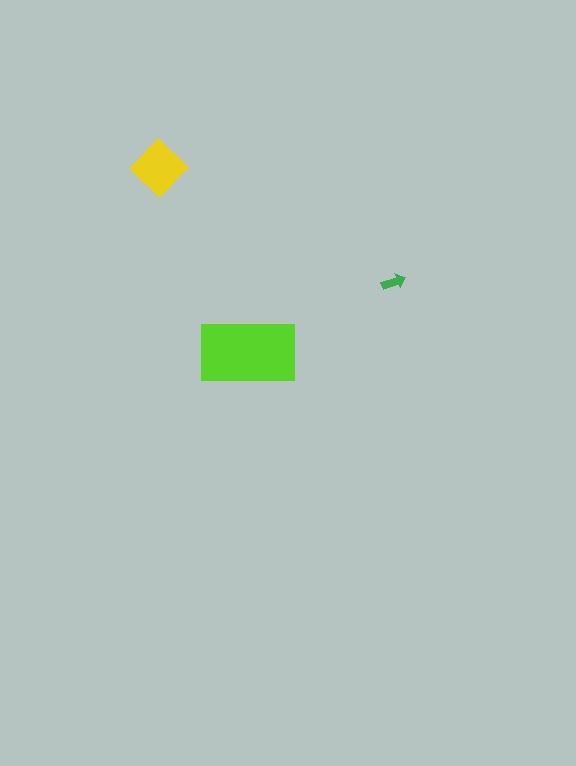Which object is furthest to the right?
The green arrow is rightmost.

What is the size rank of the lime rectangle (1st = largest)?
1st.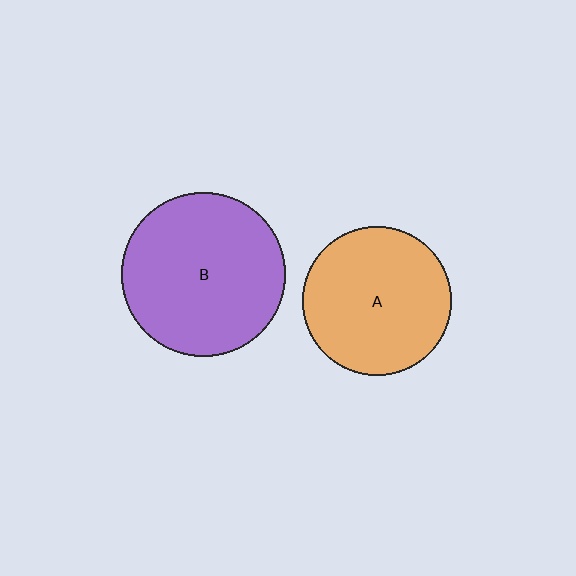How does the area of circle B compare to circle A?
Approximately 1.2 times.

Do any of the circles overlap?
No, none of the circles overlap.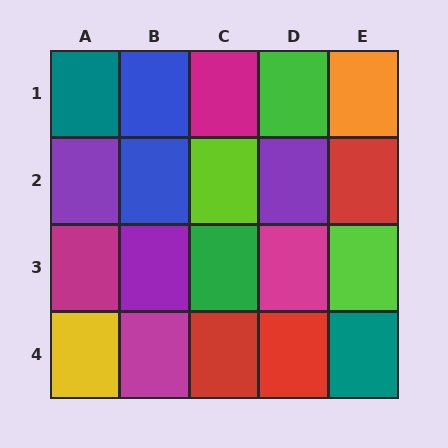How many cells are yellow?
1 cell is yellow.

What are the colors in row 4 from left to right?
Yellow, magenta, red, red, teal.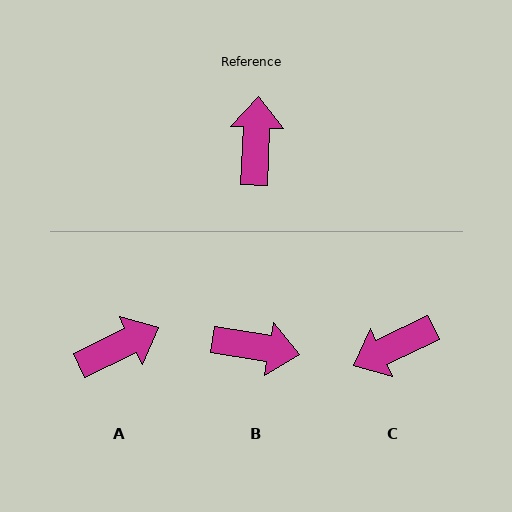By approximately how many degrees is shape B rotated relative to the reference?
Approximately 97 degrees clockwise.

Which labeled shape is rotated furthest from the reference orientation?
C, about 118 degrees away.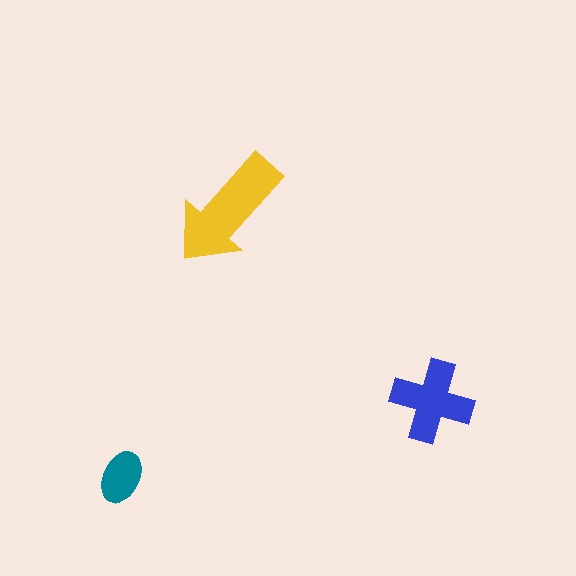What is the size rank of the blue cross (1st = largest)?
2nd.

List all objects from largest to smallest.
The yellow arrow, the blue cross, the teal ellipse.